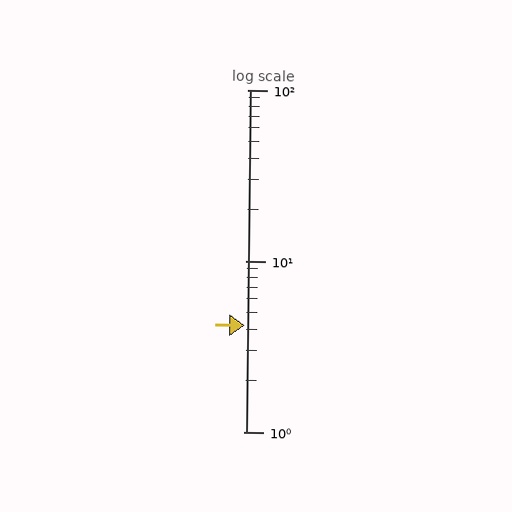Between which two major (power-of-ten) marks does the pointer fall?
The pointer is between 1 and 10.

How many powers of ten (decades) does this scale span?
The scale spans 2 decades, from 1 to 100.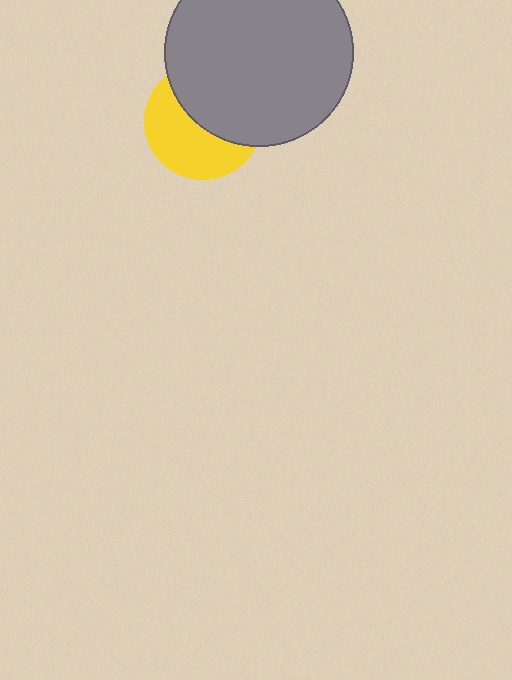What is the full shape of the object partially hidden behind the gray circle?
The partially hidden object is a yellow circle.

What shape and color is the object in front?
The object in front is a gray circle.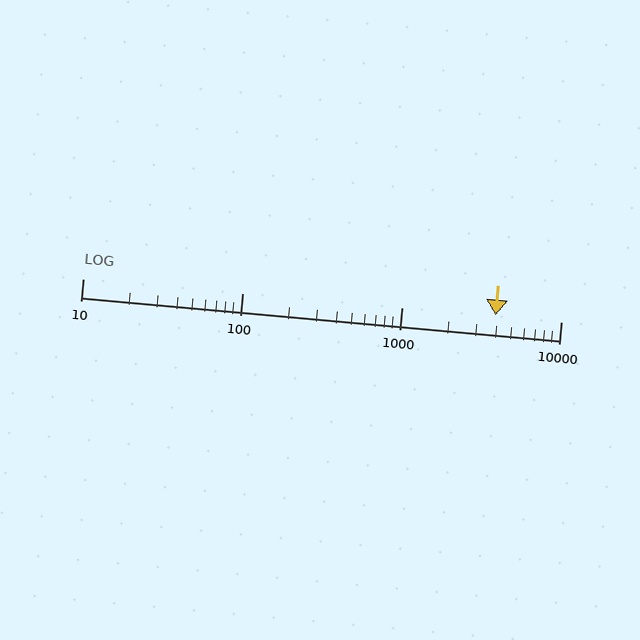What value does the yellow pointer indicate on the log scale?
The pointer indicates approximately 3900.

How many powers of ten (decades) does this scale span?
The scale spans 3 decades, from 10 to 10000.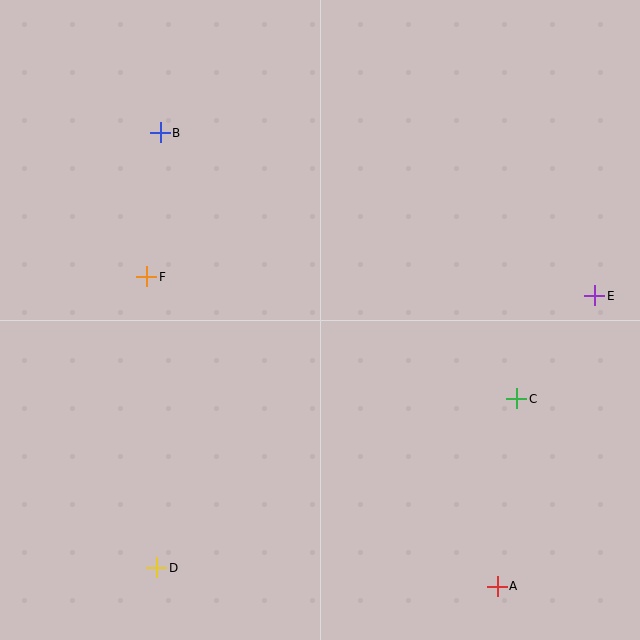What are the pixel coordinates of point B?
Point B is at (160, 133).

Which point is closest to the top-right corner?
Point E is closest to the top-right corner.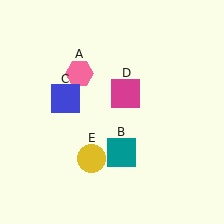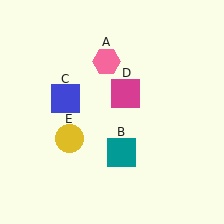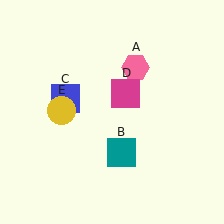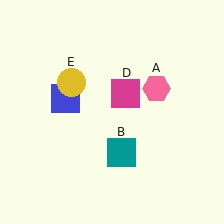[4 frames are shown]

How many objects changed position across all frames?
2 objects changed position: pink hexagon (object A), yellow circle (object E).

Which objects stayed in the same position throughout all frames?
Teal square (object B) and blue square (object C) and magenta square (object D) remained stationary.